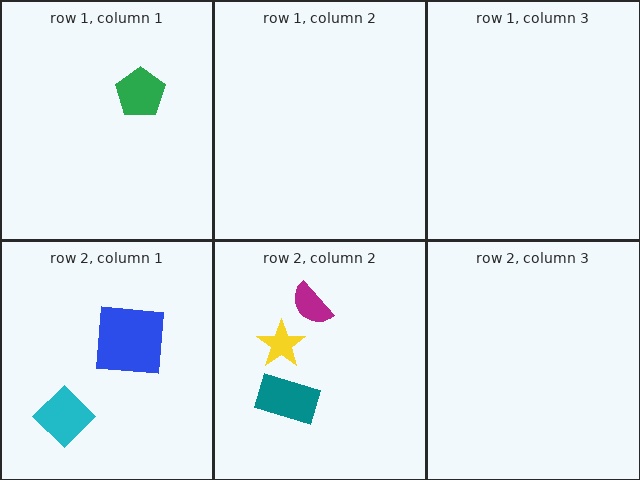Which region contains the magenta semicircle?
The row 2, column 2 region.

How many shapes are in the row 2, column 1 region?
2.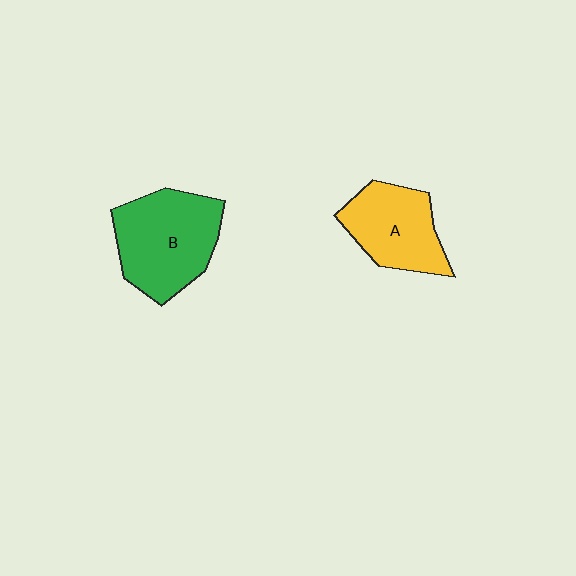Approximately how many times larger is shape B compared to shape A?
Approximately 1.3 times.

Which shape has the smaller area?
Shape A (yellow).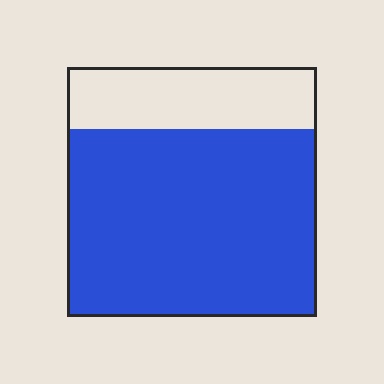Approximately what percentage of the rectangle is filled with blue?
Approximately 75%.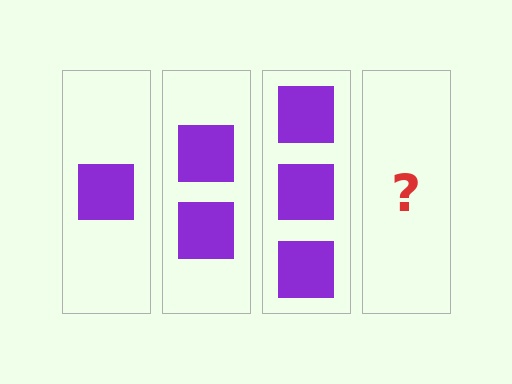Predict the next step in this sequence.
The next step is 4 squares.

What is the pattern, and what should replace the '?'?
The pattern is that each step adds one more square. The '?' should be 4 squares.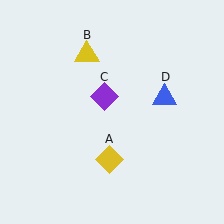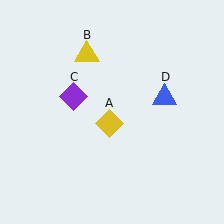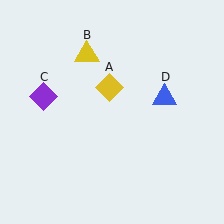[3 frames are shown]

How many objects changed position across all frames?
2 objects changed position: yellow diamond (object A), purple diamond (object C).